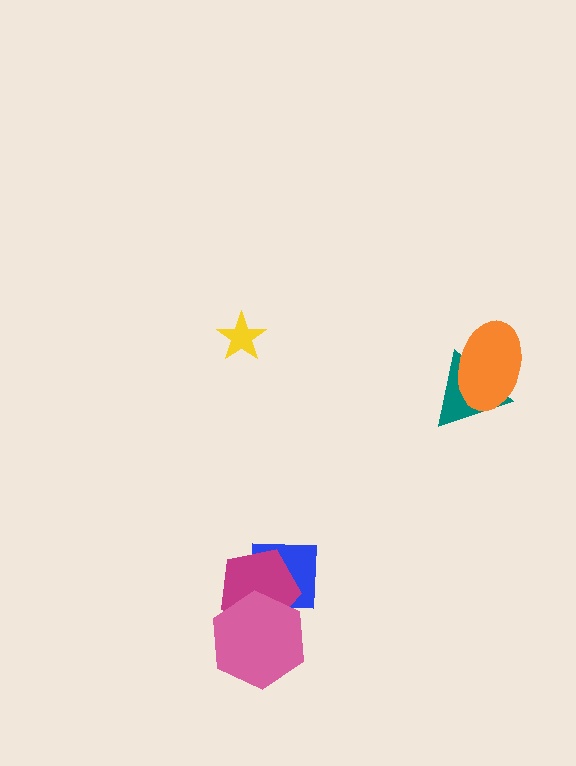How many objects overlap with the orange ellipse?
1 object overlaps with the orange ellipse.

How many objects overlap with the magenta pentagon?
2 objects overlap with the magenta pentagon.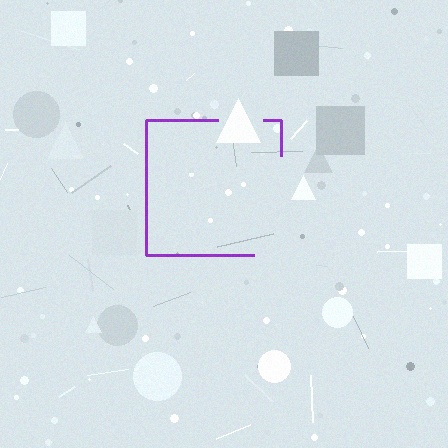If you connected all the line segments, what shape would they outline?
They would outline a square.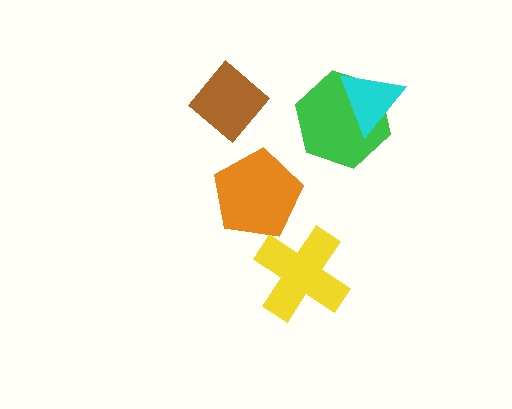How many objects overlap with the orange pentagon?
0 objects overlap with the orange pentagon.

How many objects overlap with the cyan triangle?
1 object overlaps with the cyan triangle.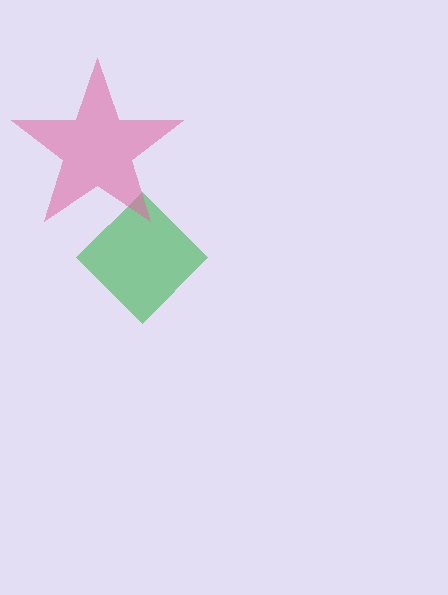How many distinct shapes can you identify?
There are 2 distinct shapes: a green diamond, a pink star.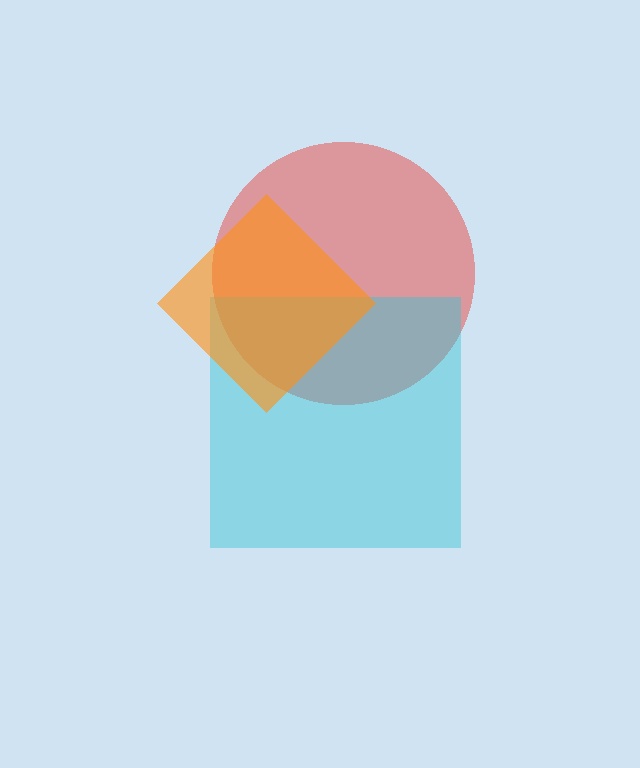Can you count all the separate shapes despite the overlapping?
Yes, there are 3 separate shapes.